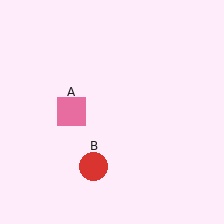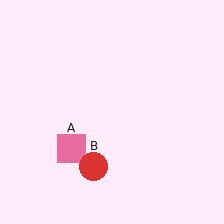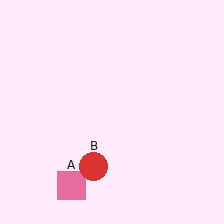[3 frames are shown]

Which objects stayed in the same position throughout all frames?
Red circle (object B) remained stationary.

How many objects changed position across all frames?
1 object changed position: pink square (object A).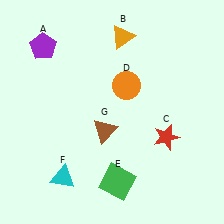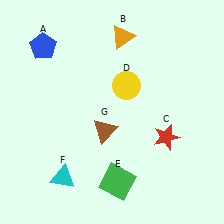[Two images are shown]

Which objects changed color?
A changed from purple to blue. D changed from orange to yellow.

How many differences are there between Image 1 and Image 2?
There are 2 differences between the two images.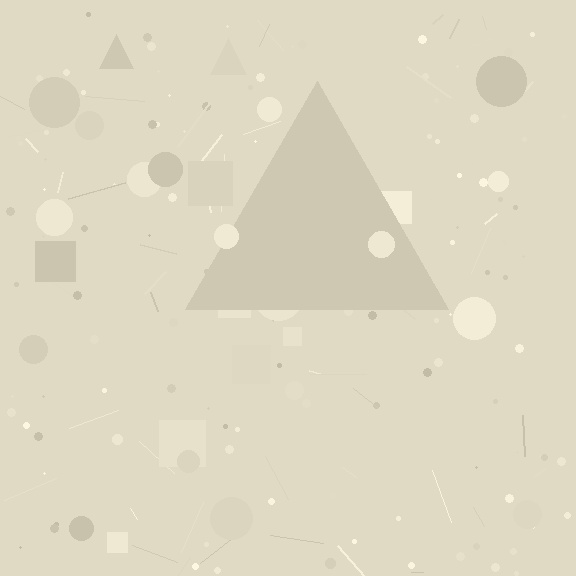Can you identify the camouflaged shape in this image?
The camouflaged shape is a triangle.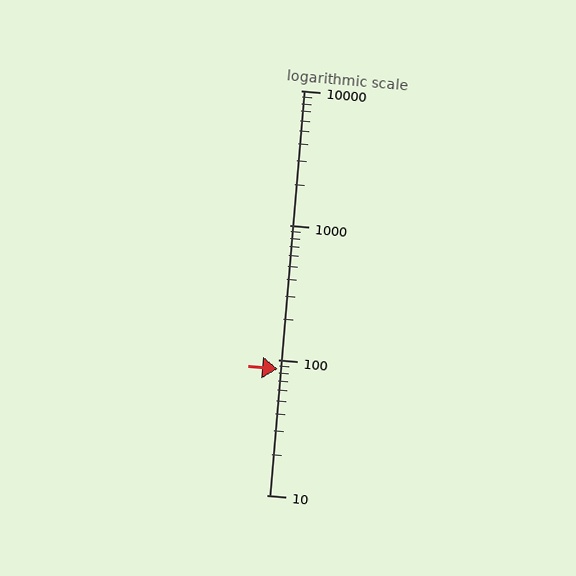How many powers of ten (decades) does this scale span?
The scale spans 3 decades, from 10 to 10000.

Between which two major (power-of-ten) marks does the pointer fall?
The pointer is between 10 and 100.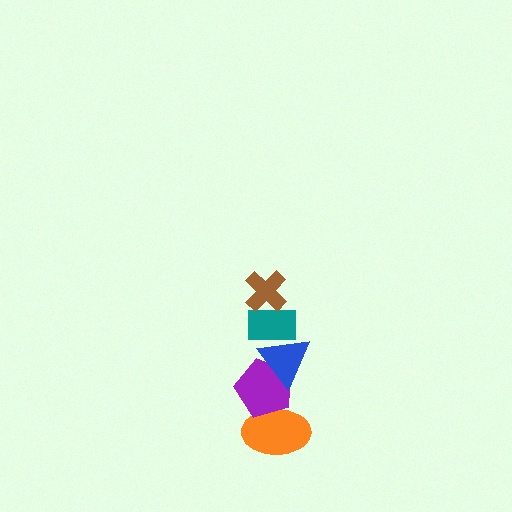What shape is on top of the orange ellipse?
The purple pentagon is on top of the orange ellipse.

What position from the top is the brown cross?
The brown cross is 1st from the top.